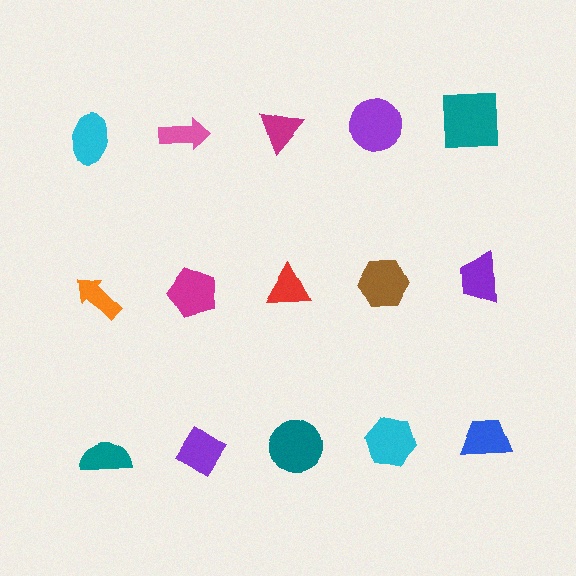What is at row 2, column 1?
An orange arrow.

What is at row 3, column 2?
A purple diamond.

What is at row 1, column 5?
A teal square.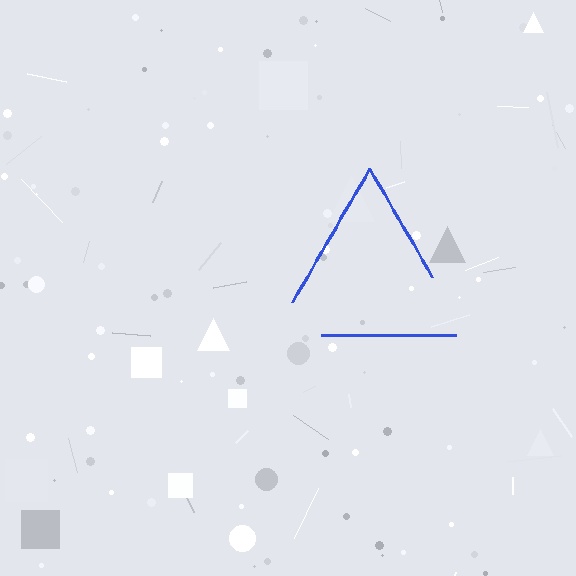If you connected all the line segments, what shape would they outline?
They would outline a triangle.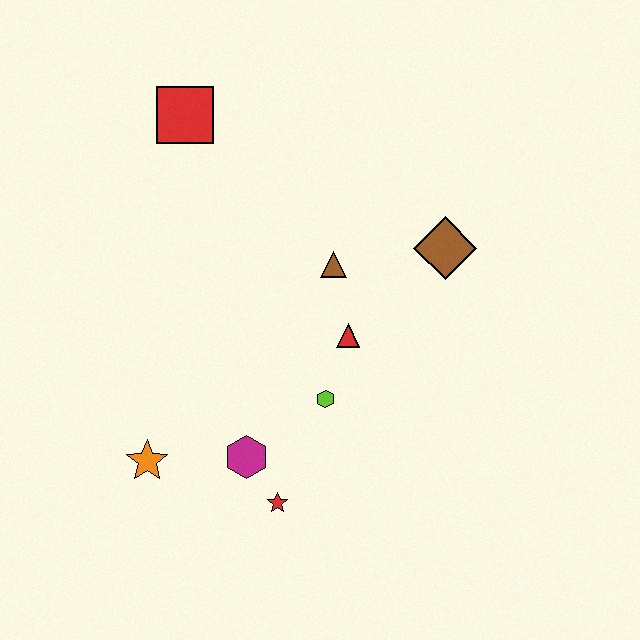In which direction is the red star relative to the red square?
The red star is below the red square.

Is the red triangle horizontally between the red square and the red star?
No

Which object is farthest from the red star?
The red square is farthest from the red star.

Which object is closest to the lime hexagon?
The red triangle is closest to the lime hexagon.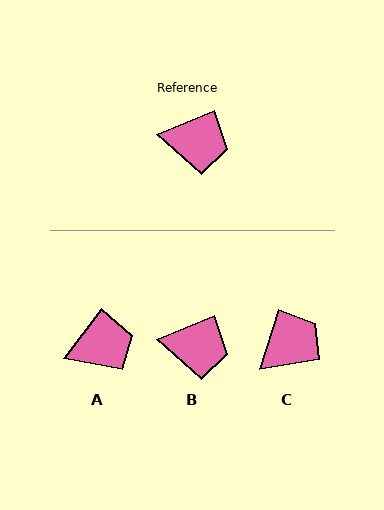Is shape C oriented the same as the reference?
No, it is off by about 51 degrees.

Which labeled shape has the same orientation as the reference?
B.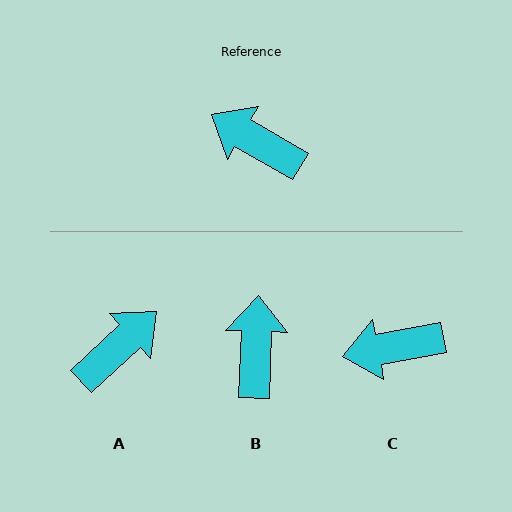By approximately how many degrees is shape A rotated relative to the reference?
Approximately 107 degrees clockwise.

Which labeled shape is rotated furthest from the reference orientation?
A, about 107 degrees away.